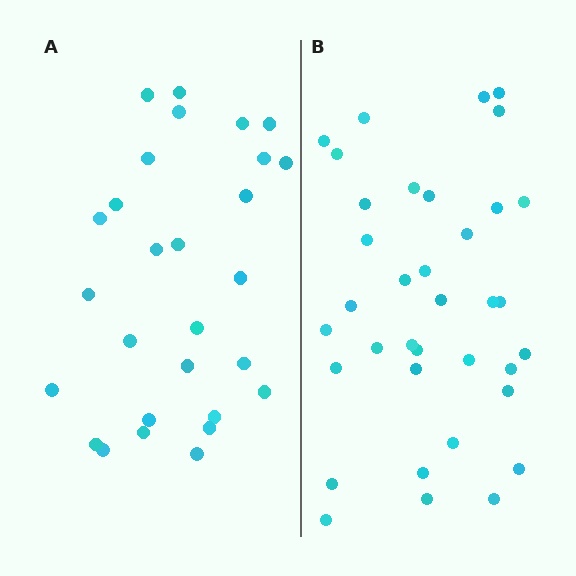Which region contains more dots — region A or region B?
Region B (the right region) has more dots.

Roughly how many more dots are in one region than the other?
Region B has roughly 8 or so more dots than region A.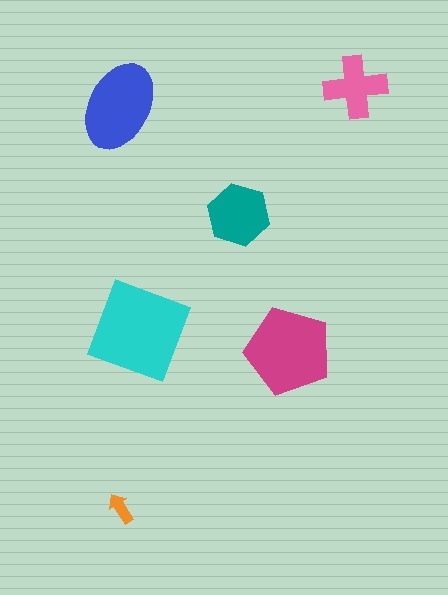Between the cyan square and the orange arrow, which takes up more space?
The cyan square.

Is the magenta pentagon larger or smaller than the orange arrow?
Larger.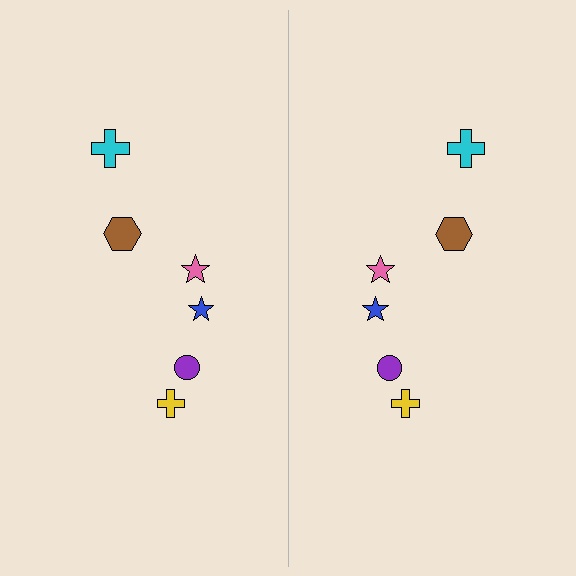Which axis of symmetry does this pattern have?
The pattern has a vertical axis of symmetry running through the center of the image.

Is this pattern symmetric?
Yes, this pattern has bilateral (reflection) symmetry.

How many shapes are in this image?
There are 12 shapes in this image.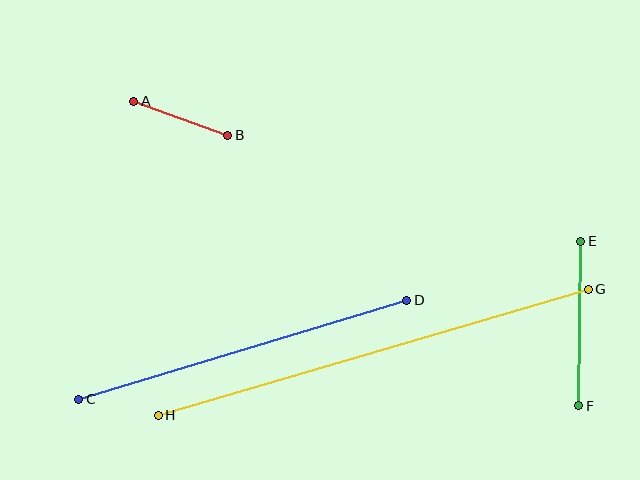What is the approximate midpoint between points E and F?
The midpoint is at approximately (580, 323) pixels.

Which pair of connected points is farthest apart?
Points G and H are farthest apart.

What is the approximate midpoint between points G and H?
The midpoint is at approximately (373, 352) pixels.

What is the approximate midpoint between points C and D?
The midpoint is at approximately (243, 350) pixels.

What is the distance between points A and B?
The distance is approximately 100 pixels.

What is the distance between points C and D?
The distance is approximately 343 pixels.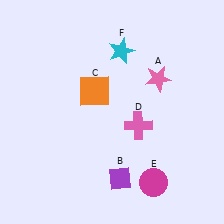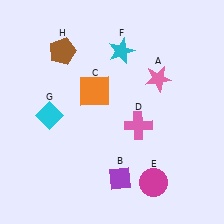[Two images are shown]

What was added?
A cyan diamond (G), a brown pentagon (H) were added in Image 2.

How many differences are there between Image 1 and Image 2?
There are 2 differences between the two images.